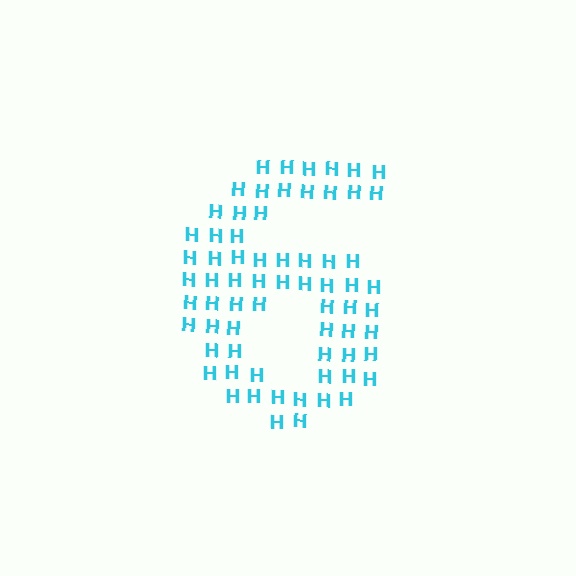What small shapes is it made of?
It is made of small letter H's.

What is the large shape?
The large shape is the digit 6.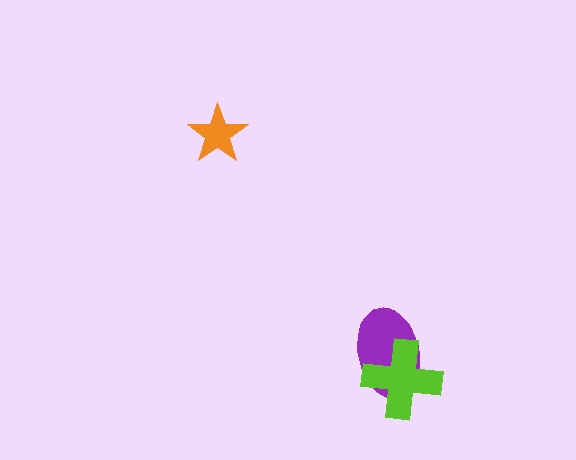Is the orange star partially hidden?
No, no other shape covers it.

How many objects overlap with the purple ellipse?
1 object overlaps with the purple ellipse.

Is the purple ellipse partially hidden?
Yes, it is partially covered by another shape.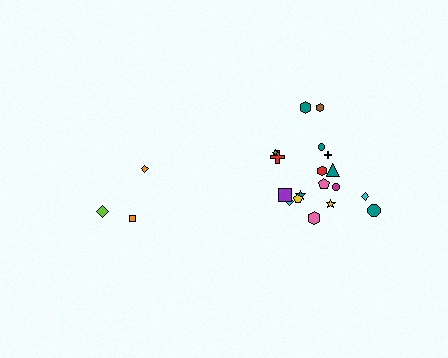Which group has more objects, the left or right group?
The right group.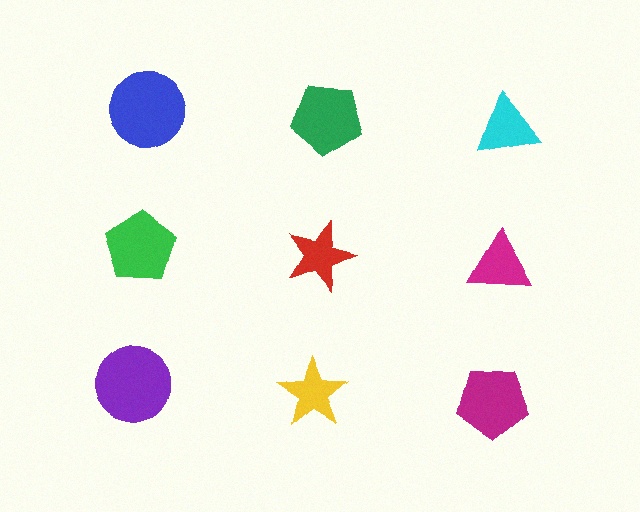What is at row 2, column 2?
A red star.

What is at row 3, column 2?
A yellow star.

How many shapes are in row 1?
3 shapes.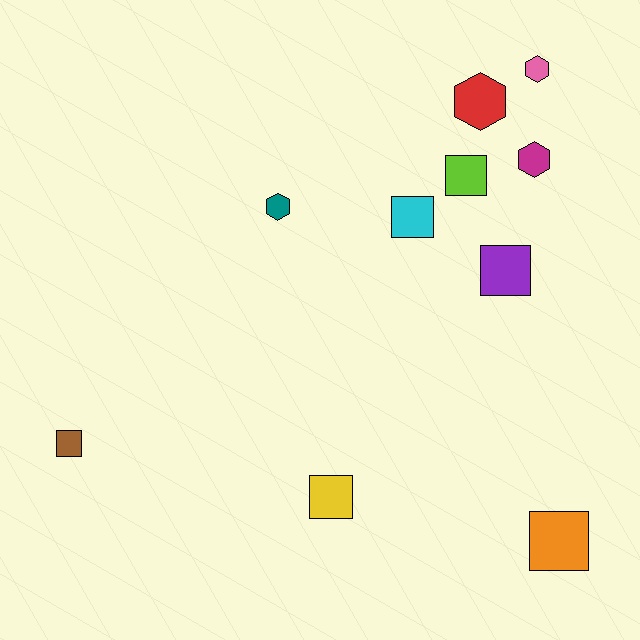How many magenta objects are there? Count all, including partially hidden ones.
There is 1 magenta object.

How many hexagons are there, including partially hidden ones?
There are 4 hexagons.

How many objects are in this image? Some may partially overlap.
There are 10 objects.